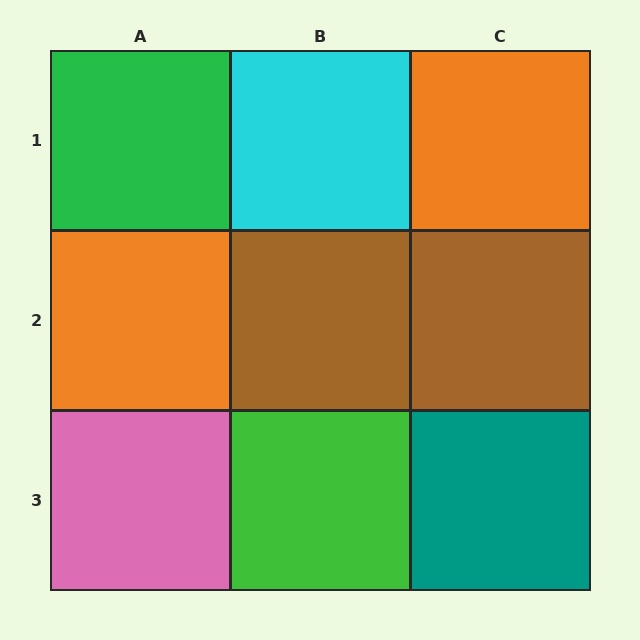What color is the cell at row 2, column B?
Brown.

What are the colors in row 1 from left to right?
Green, cyan, orange.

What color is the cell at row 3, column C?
Teal.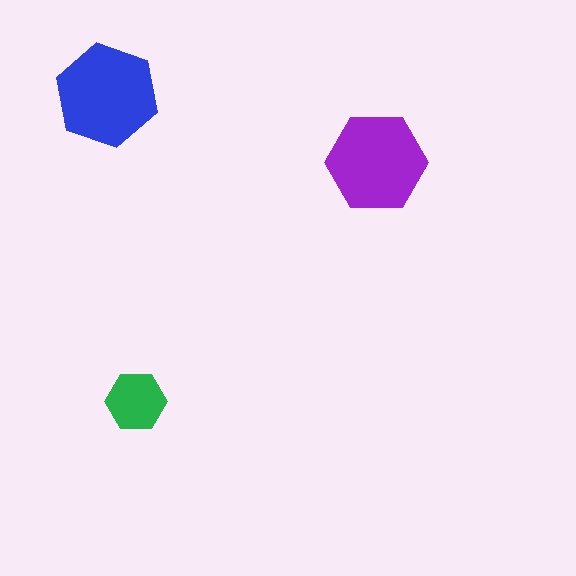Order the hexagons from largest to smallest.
the blue one, the purple one, the green one.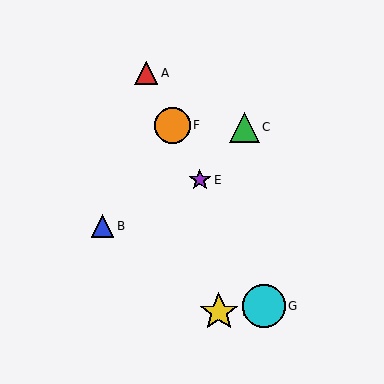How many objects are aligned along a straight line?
4 objects (A, E, F, G) are aligned along a straight line.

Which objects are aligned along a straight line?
Objects A, E, F, G are aligned along a straight line.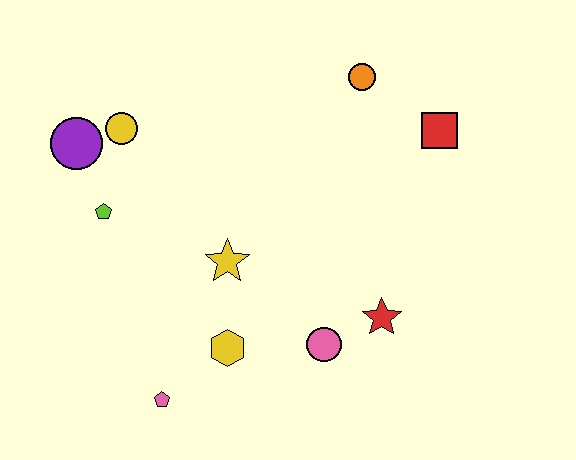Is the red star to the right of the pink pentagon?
Yes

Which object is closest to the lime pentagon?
The purple circle is closest to the lime pentagon.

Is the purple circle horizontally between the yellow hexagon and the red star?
No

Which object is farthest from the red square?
The pink pentagon is farthest from the red square.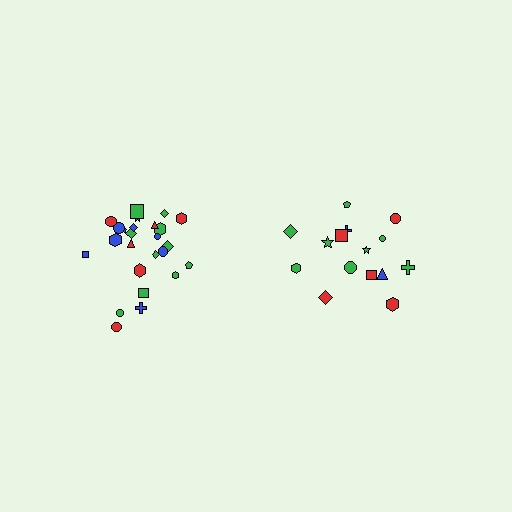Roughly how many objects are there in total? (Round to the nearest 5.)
Roughly 40 objects in total.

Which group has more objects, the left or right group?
The left group.